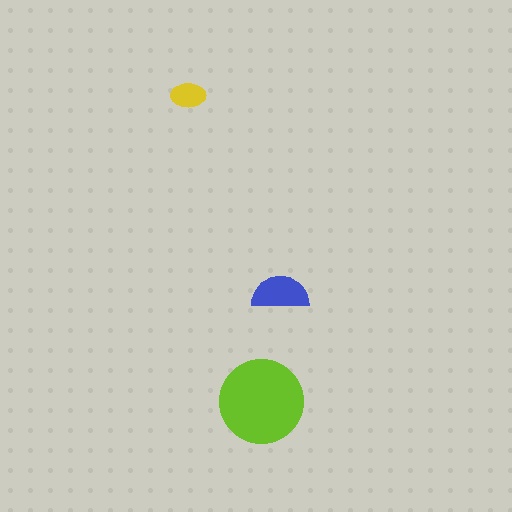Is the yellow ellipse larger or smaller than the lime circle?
Smaller.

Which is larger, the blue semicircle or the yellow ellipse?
The blue semicircle.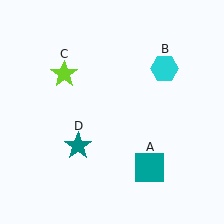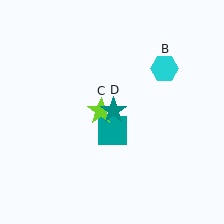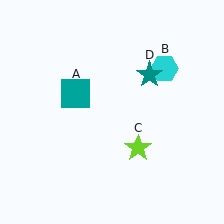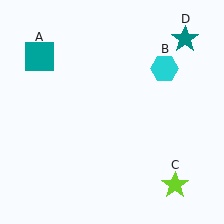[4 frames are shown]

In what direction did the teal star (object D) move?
The teal star (object D) moved up and to the right.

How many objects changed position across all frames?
3 objects changed position: teal square (object A), lime star (object C), teal star (object D).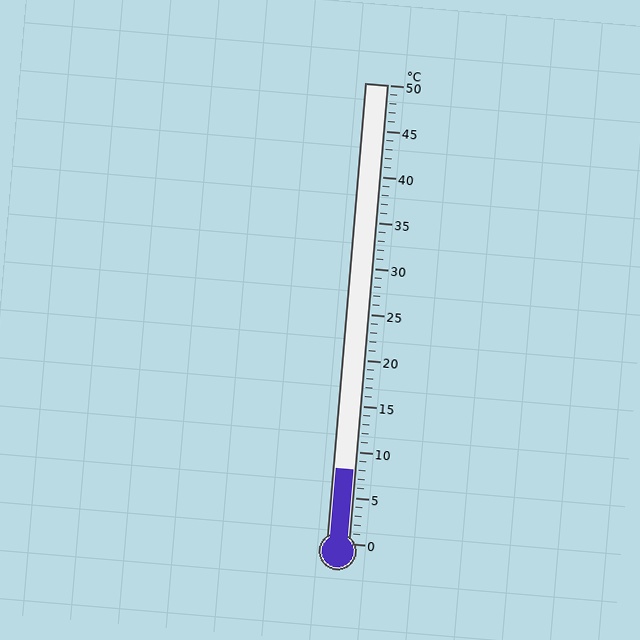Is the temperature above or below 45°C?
The temperature is below 45°C.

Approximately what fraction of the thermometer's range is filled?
The thermometer is filled to approximately 15% of its range.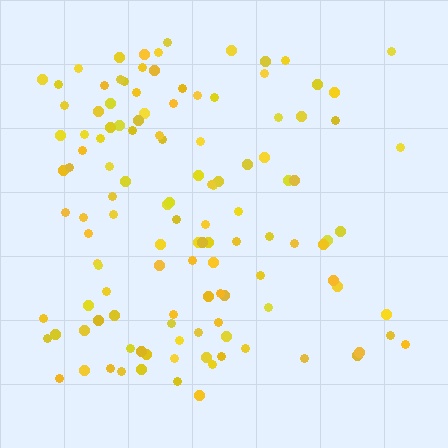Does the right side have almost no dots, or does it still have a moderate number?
Still a moderate number, just noticeably fewer than the left.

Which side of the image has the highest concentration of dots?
The left.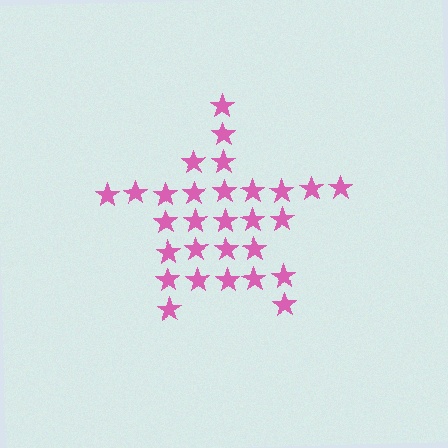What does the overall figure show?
The overall figure shows a star.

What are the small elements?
The small elements are stars.